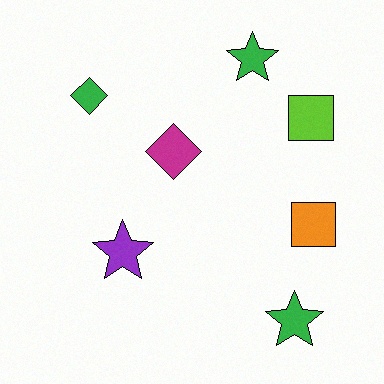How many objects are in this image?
There are 7 objects.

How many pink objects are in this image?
There are no pink objects.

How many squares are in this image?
There are 2 squares.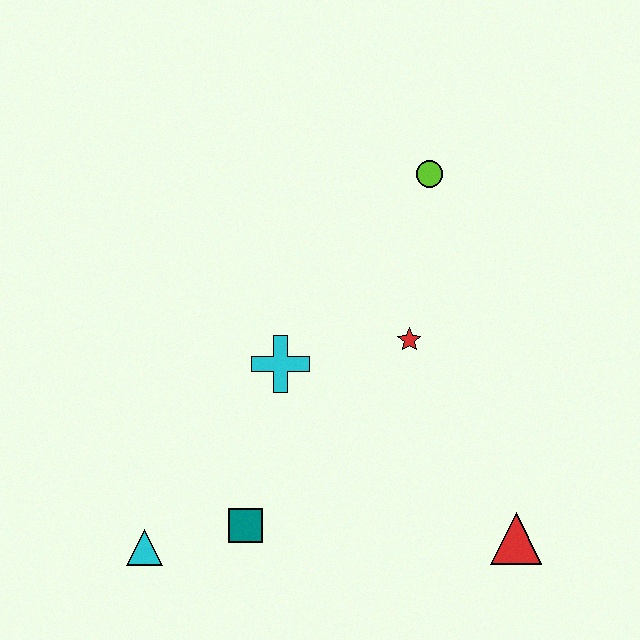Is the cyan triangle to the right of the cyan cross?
No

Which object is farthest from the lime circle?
The cyan triangle is farthest from the lime circle.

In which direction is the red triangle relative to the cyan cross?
The red triangle is to the right of the cyan cross.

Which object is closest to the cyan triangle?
The teal square is closest to the cyan triangle.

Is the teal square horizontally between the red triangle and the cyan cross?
No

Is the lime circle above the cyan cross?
Yes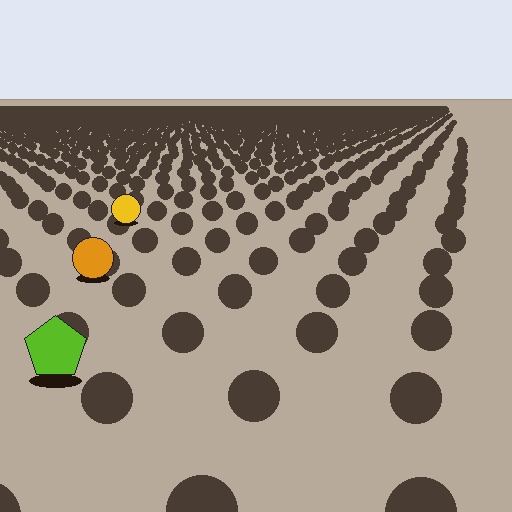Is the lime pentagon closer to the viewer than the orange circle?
Yes. The lime pentagon is closer — you can tell from the texture gradient: the ground texture is coarser near it.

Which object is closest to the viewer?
The lime pentagon is closest. The texture marks near it are larger and more spread out.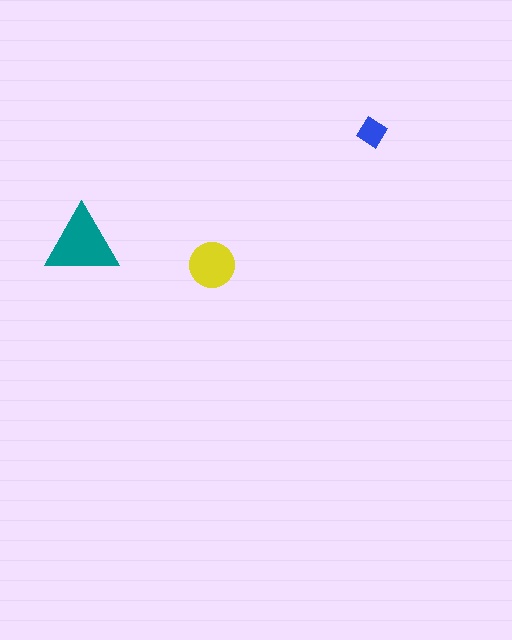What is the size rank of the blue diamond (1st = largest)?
3rd.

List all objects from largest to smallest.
The teal triangle, the yellow circle, the blue diamond.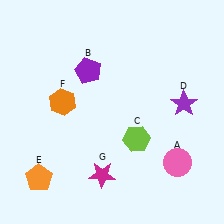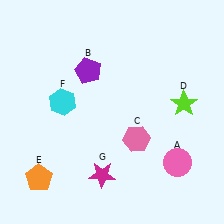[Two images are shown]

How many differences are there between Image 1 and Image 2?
There are 3 differences between the two images.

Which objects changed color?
C changed from lime to pink. D changed from purple to lime. F changed from orange to cyan.